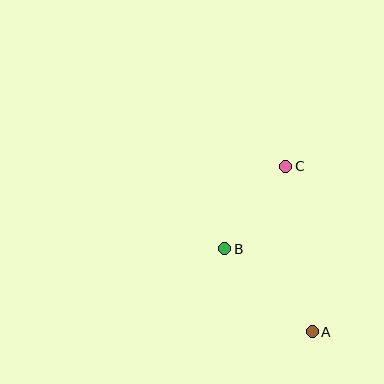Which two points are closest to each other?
Points B and C are closest to each other.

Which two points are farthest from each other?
Points A and C are farthest from each other.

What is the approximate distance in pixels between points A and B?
The distance between A and B is approximately 121 pixels.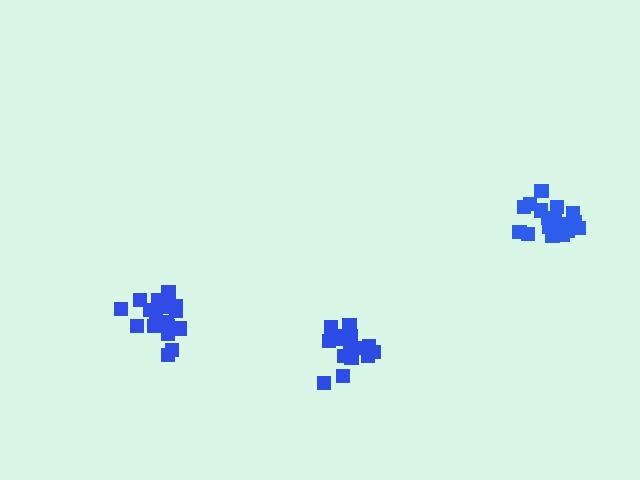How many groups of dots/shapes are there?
There are 3 groups.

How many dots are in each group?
Group 1: 21 dots, Group 2: 17 dots, Group 3: 21 dots (59 total).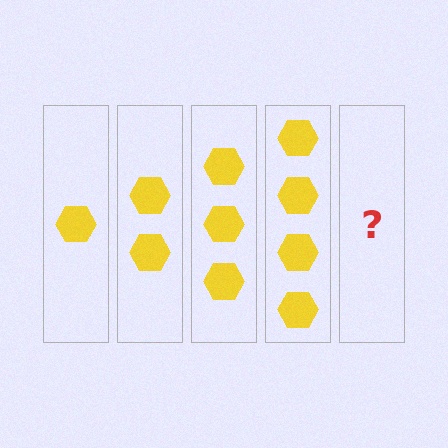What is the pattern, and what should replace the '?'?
The pattern is that each step adds one more hexagon. The '?' should be 5 hexagons.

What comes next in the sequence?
The next element should be 5 hexagons.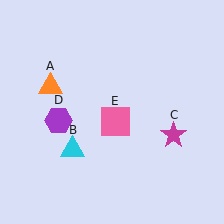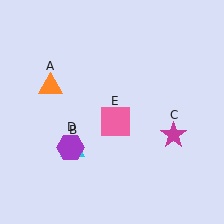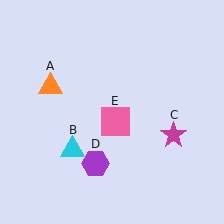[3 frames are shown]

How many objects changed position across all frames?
1 object changed position: purple hexagon (object D).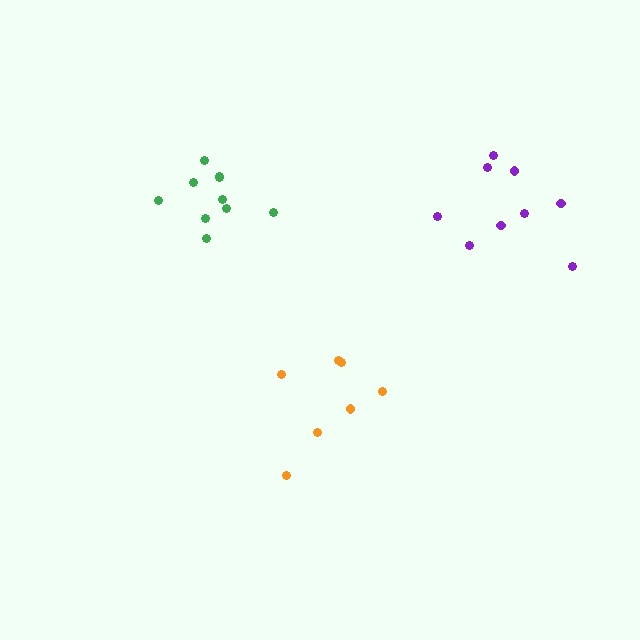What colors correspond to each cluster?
The clusters are colored: purple, orange, green.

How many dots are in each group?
Group 1: 9 dots, Group 2: 7 dots, Group 3: 10 dots (26 total).